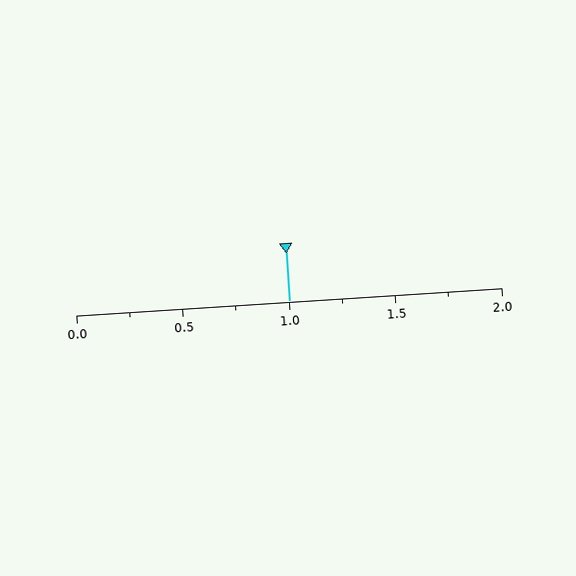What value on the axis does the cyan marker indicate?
The marker indicates approximately 1.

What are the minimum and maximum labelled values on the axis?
The axis runs from 0.0 to 2.0.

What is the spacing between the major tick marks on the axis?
The major ticks are spaced 0.5 apart.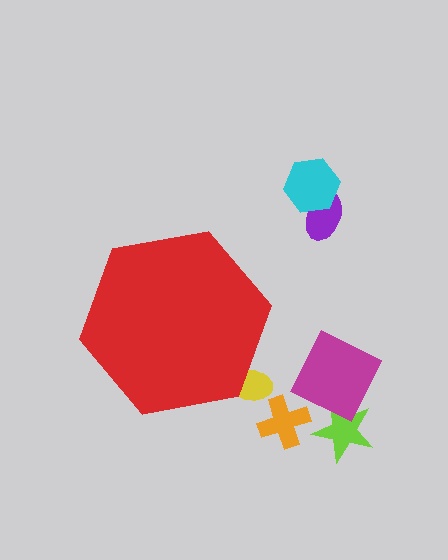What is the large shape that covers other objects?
A red hexagon.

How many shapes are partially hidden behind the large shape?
1 shape is partially hidden.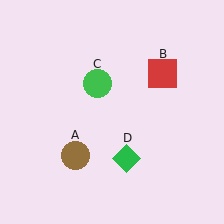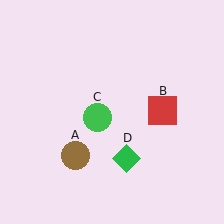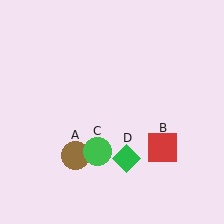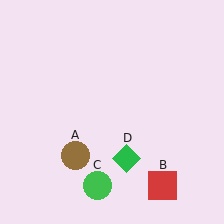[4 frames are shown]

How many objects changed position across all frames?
2 objects changed position: red square (object B), green circle (object C).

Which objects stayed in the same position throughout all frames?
Brown circle (object A) and green diamond (object D) remained stationary.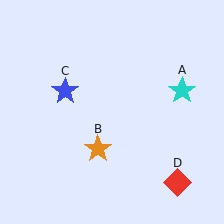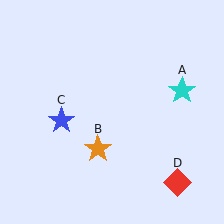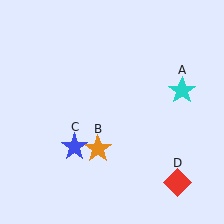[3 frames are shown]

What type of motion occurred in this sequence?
The blue star (object C) rotated counterclockwise around the center of the scene.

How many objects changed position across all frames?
1 object changed position: blue star (object C).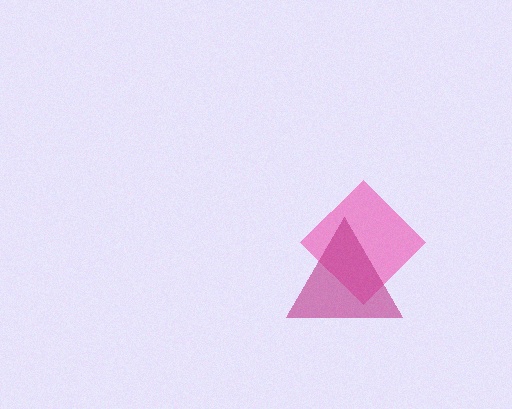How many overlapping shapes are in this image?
There are 2 overlapping shapes in the image.